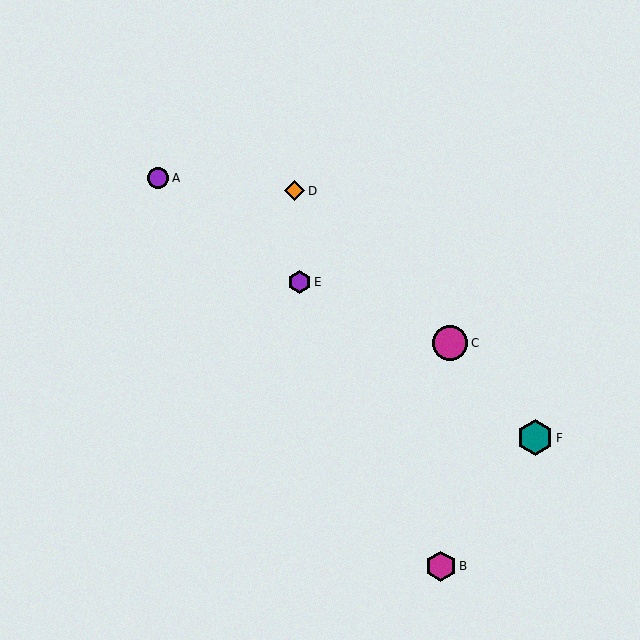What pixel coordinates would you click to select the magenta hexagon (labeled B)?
Click at (441, 566) to select the magenta hexagon B.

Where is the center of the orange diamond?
The center of the orange diamond is at (294, 191).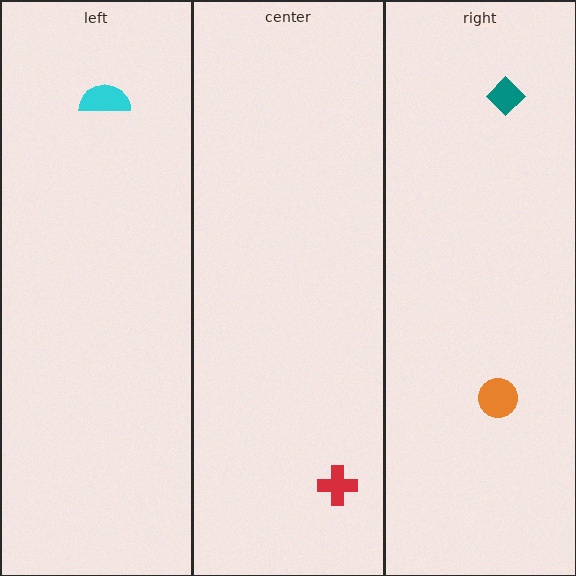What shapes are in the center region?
The red cross.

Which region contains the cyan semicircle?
The left region.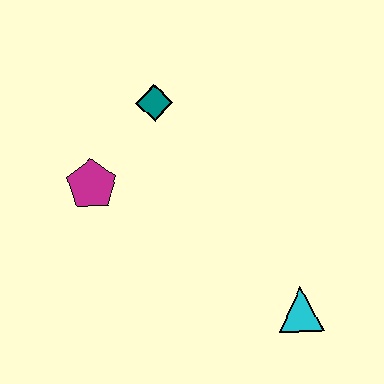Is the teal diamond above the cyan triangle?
Yes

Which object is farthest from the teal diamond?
The cyan triangle is farthest from the teal diamond.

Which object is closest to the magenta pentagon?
The teal diamond is closest to the magenta pentagon.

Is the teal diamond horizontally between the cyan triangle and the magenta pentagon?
Yes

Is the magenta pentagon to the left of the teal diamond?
Yes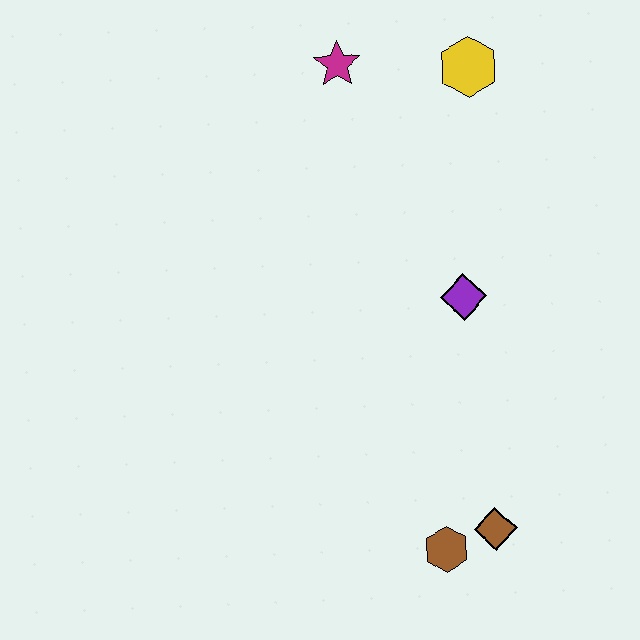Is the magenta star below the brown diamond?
No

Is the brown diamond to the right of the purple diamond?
Yes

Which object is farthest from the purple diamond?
The magenta star is farthest from the purple diamond.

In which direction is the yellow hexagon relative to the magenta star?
The yellow hexagon is to the right of the magenta star.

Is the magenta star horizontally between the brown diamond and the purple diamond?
No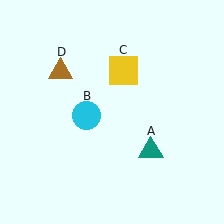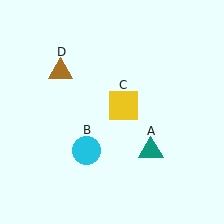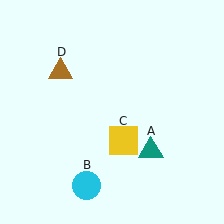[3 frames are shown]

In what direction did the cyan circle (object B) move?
The cyan circle (object B) moved down.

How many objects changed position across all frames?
2 objects changed position: cyan circle (object B), yellow square (object C).